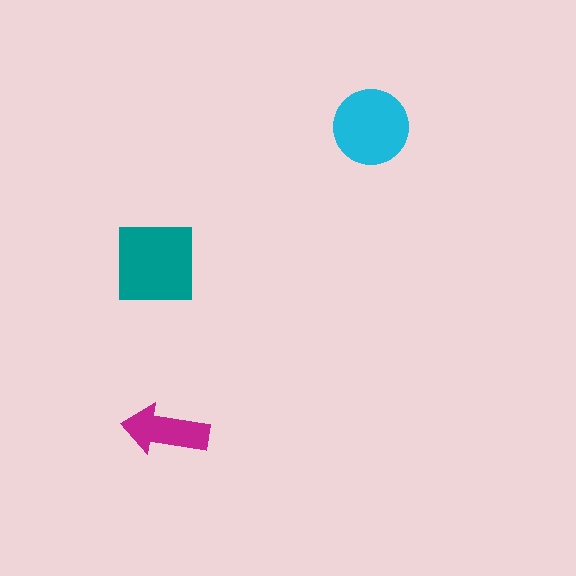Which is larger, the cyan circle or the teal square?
The teal square.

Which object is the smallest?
The magenta arrow.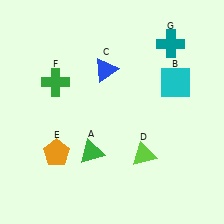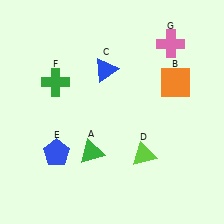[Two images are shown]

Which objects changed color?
B changed from cyan to orange. E changed from orange to blue. G changed from teal to pink.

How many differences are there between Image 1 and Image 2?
There are 3 differences between the two images.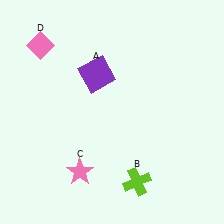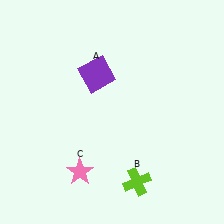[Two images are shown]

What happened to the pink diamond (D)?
The pink diamond (D) was removed in Image 2. It was in the top-left area of Image 1.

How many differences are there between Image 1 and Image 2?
There is 1 difference between the two images.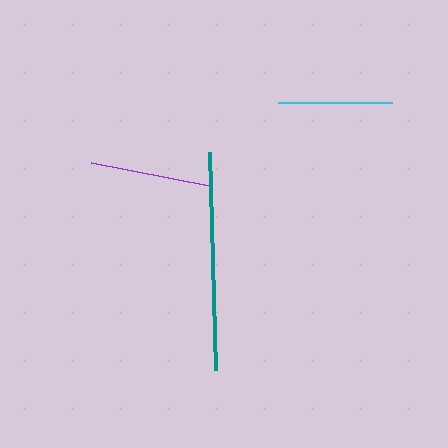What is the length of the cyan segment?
The cyan segment is approximately 113 pixels long.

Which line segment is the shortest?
The cyan line is the shortest at approximately 113 pixels.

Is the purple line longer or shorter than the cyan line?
The purple line is longer than the cyan line.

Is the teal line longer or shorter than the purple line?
The teal line is longer than the purple line.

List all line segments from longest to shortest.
From longest to shortest: teal, purple, cyan.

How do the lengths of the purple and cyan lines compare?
The purple and cyan lines are approximately the same length.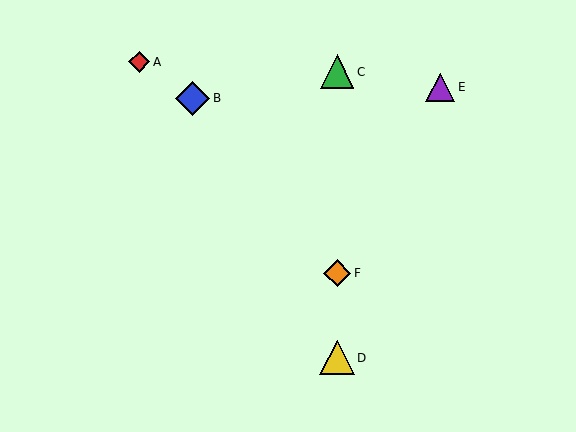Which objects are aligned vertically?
Objects C, D, F are aligned vertically.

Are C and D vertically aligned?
Yes, both are at x≈337.